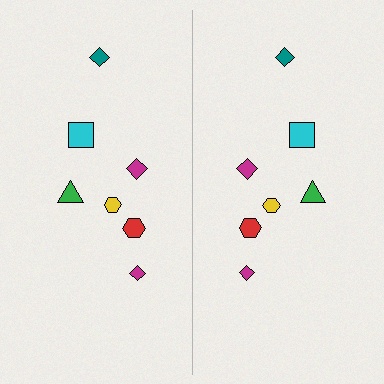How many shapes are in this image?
There are 14 shapes in this image.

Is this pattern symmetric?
Yes, this pattern has bilateral (reflection) symmetry.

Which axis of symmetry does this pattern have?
The pattern has a vertical axis of symmetry running through the center of the image.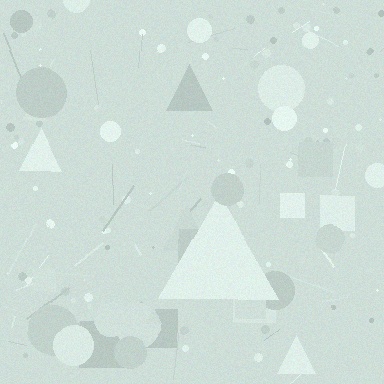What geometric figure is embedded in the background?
A triangle is embedded in the background.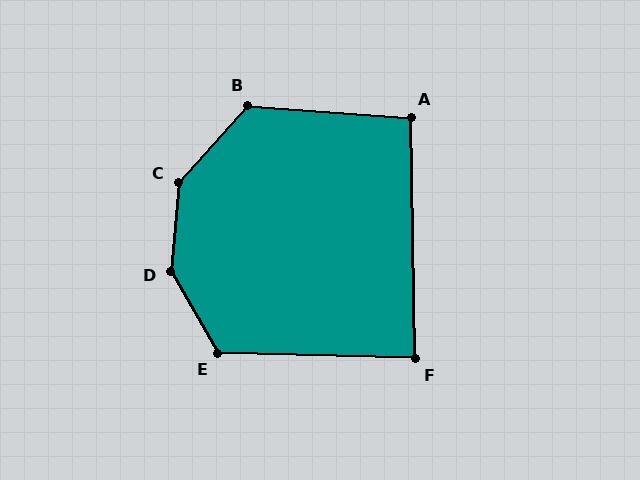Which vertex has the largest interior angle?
D, at approximately 145 degrees.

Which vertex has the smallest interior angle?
F, at approximately 87 degrees.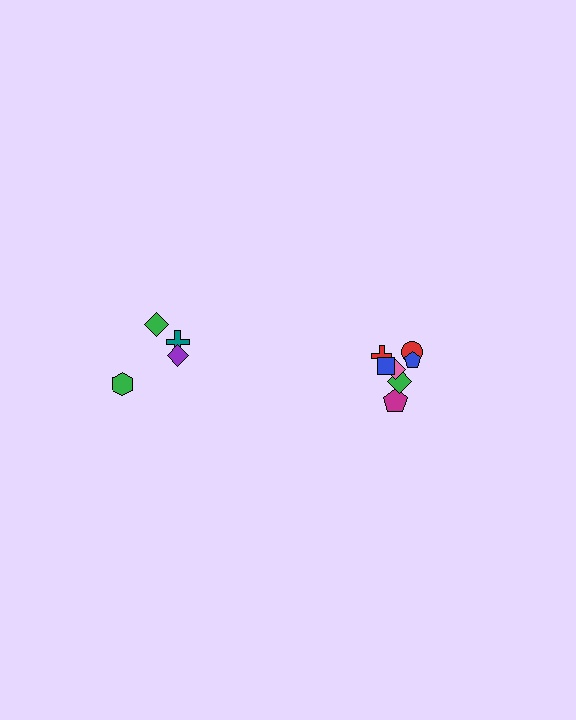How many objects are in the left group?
There are 4 objects.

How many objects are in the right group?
There are 7 objects.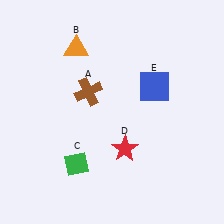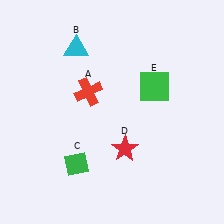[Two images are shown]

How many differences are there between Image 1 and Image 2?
There are 3 differences between the two images.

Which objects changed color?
A changed from brown to red. B changed from orange to cyan. E changed from blue to green.